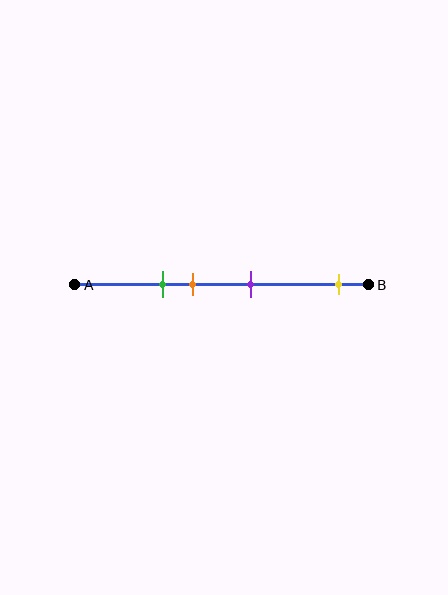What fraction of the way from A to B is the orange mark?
The orange mark is approximately 40% (0.4) of the way from A to B.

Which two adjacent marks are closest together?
The green and orange marks are the closest adjacent pair.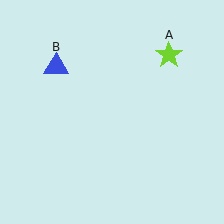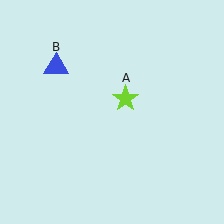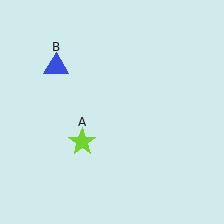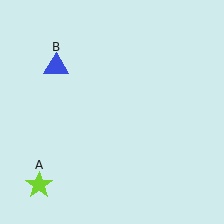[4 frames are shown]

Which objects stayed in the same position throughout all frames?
Blue triangle (object B) remained stationary.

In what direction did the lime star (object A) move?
The lime star (object A) moved down and to the left.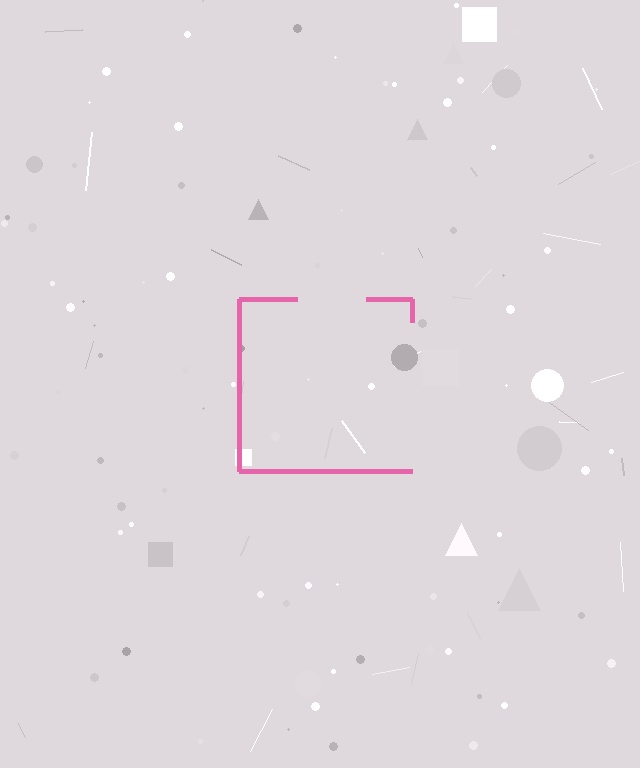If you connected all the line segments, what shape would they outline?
They would outline a square.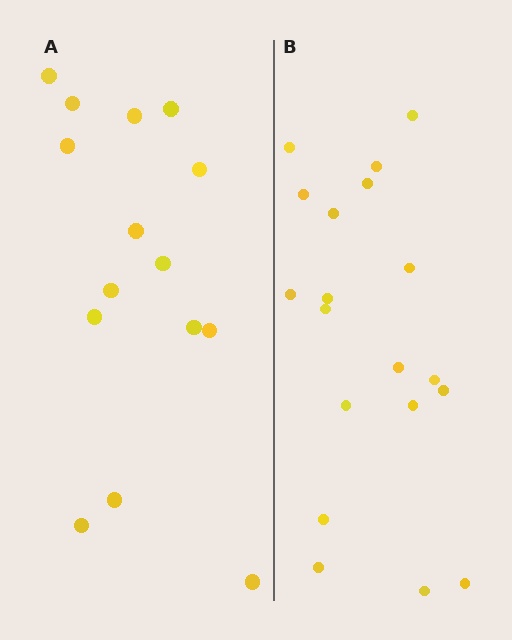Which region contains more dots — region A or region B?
Region B (the right region) has more dots.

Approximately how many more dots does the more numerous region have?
Region B has about 4 more dots than region A.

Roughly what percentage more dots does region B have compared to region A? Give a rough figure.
About 25% more.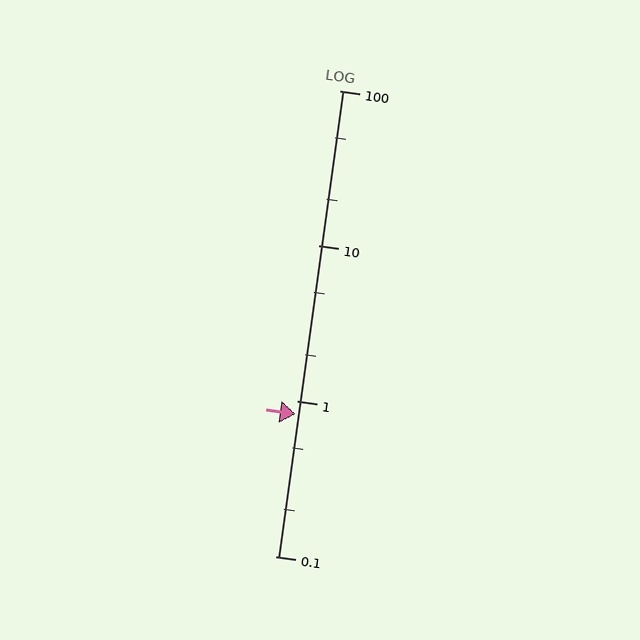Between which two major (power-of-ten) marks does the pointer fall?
The pointer is between 0.1 and 1.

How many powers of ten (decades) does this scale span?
The scale spans 3 decades, from 0.1 to 100.